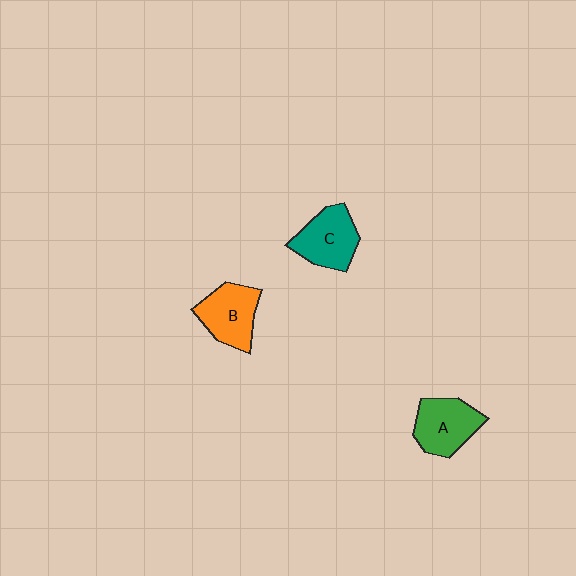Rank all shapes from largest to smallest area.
From largest to smallest: A (green), B (orange), C (teal).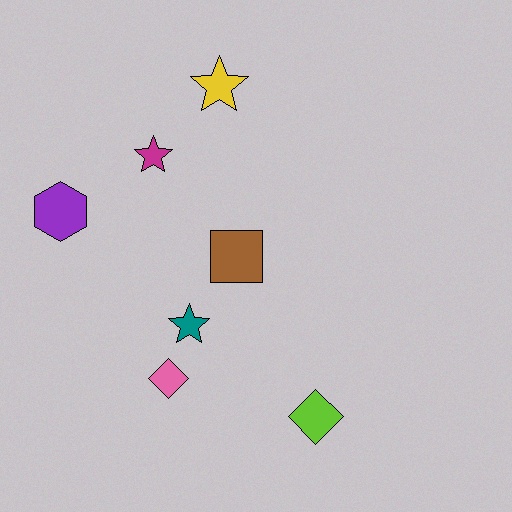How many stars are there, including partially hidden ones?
There are 3 stars.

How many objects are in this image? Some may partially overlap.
There are 7 objects.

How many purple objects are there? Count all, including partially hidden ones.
There is 1 purple object.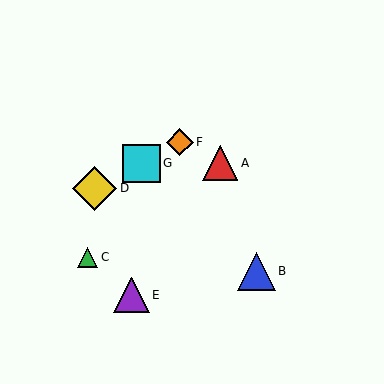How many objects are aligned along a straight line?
3 objects (D, F, G) are aligned along a straight line.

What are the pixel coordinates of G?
Object G is at (141, 163).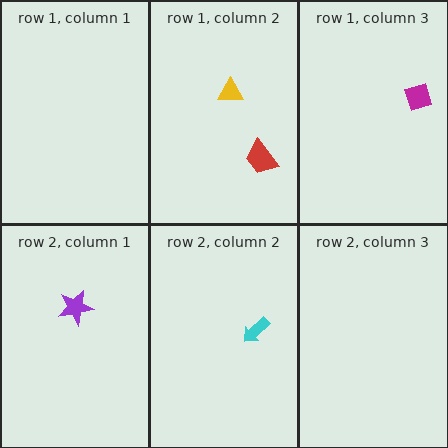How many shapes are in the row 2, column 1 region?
1.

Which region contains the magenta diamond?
The row 1, column 3 region.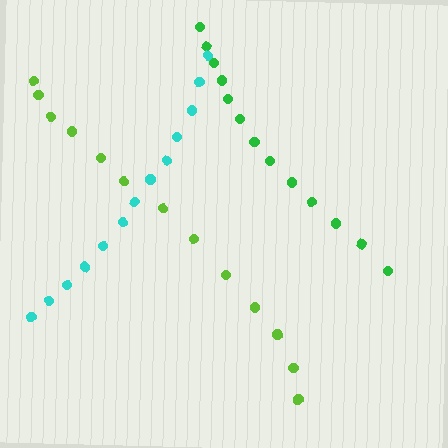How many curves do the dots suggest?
There are 3 distinct paths.